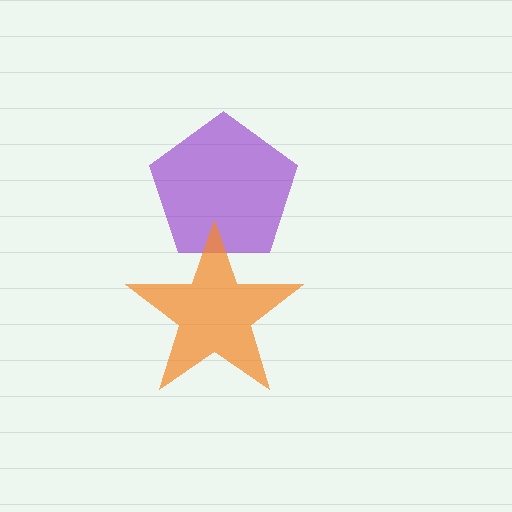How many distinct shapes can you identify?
There are 2 distinct shapes: a purple pentagon, an orange star.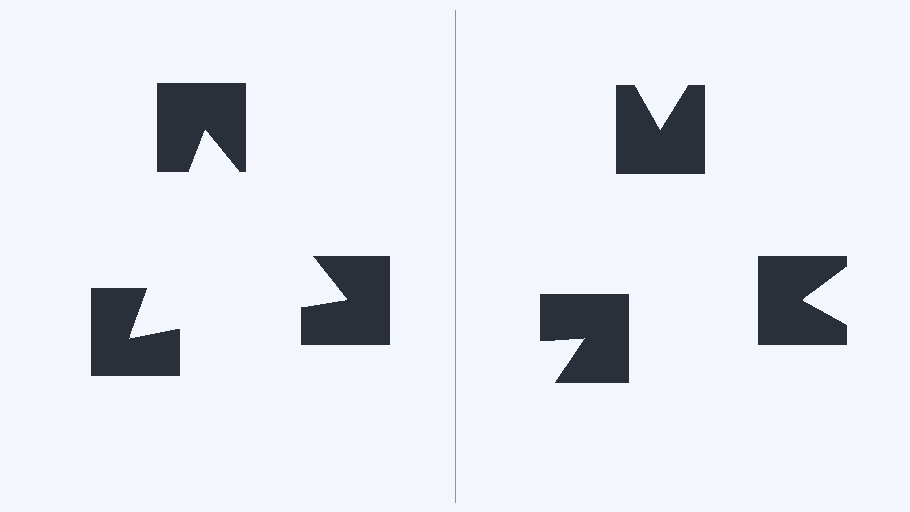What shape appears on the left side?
An illusory triangle.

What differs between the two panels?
The notched squares are positioned identically on both sides; only the wedge orientations differ. On the left they align to a triangle; on the right they are misaligned.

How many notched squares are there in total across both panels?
6 — 3 on each side.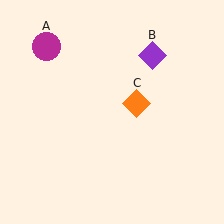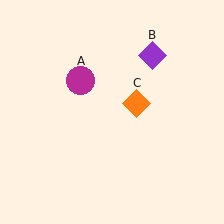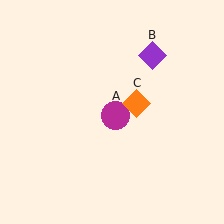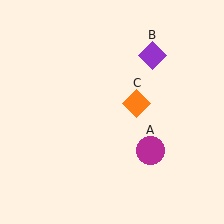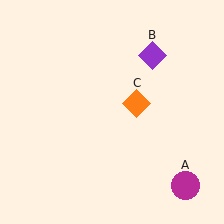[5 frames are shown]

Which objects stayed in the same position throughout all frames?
Purple diamond (object B) and orange diamond (object C) remained stationary.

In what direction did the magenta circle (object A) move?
The magenta circle (object A) moved down and to the right.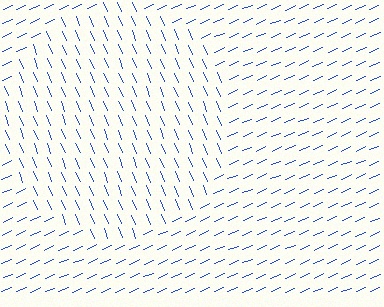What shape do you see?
I see a circle.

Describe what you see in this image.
The image is filled with small blue line segments. A circle region in the image has lines oriented differently from the surrounding lines, creating a visible texture boundary.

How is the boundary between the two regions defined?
The boundary is defined purely by a change in line orientation (approximately 89 degrees difference). All lines are the same color and thickness.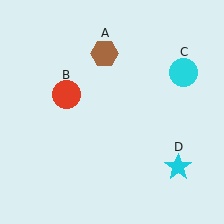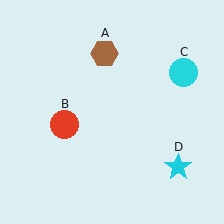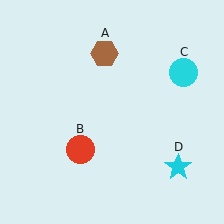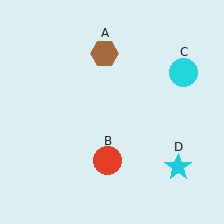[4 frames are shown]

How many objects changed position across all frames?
1 object changed position: red circle (object B).